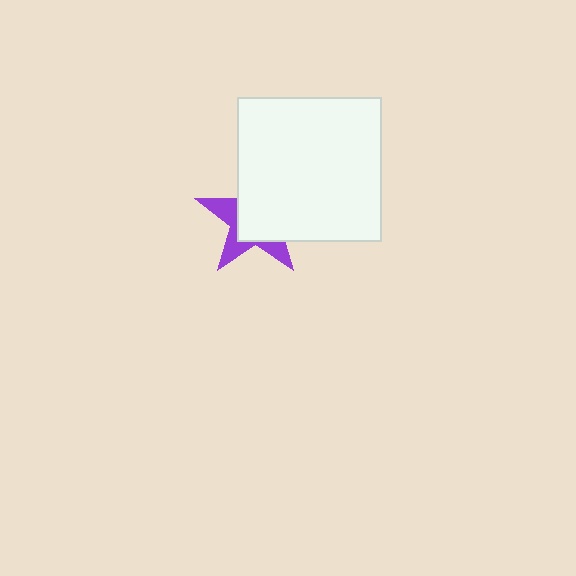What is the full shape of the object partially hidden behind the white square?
The partially hidden object is a purple star.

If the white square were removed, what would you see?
You would see the complete purple star.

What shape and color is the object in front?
The object in front is a white square.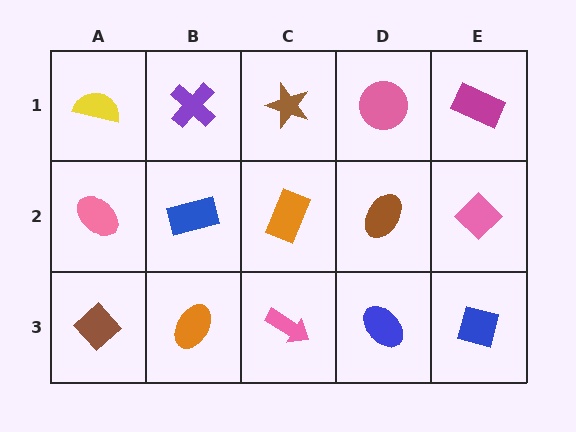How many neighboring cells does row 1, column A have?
2.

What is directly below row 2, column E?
A blue square.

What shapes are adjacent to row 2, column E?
A magenta rectangle (row 1, column E), a blue square (row 3, column E), a brown ellipse (row 2, column D).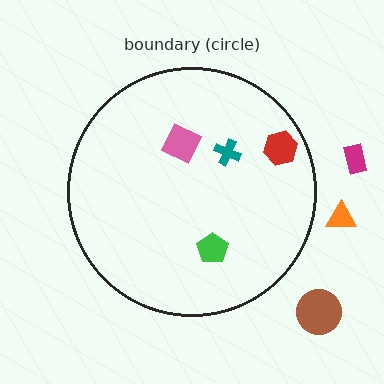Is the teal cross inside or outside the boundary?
Inside.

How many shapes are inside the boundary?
4 inside, 3 outside.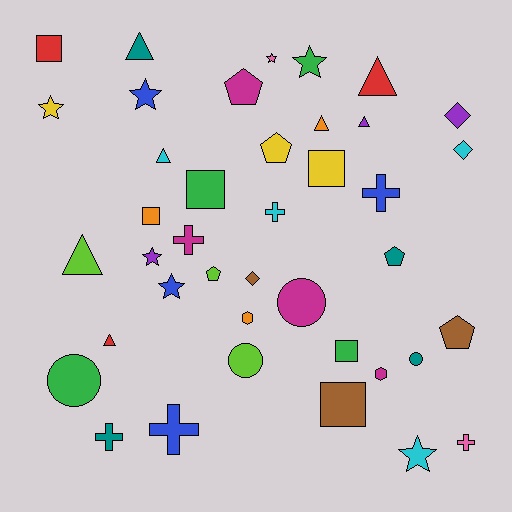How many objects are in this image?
There are 40 objects.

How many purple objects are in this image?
There are 3 purple objects.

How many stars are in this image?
There are 7 stars.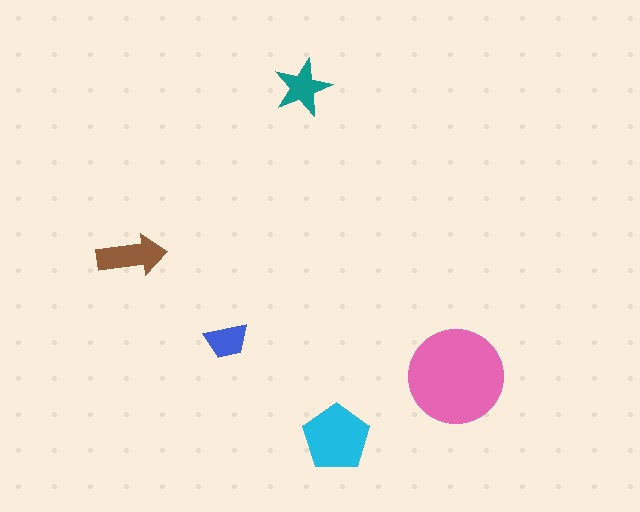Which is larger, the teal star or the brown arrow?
The brown arrow.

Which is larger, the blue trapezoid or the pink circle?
The pink circle.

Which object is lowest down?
The cyan pentagon is bottommost.